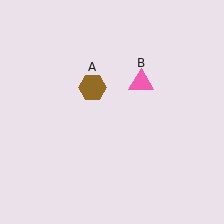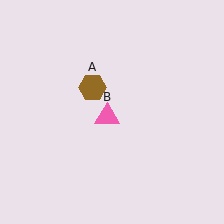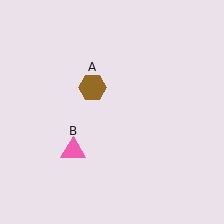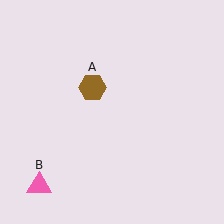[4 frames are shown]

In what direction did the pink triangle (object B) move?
The pink triangle (object B) moved down and to the left.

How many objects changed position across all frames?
1 object changed position: pink triangle (object B).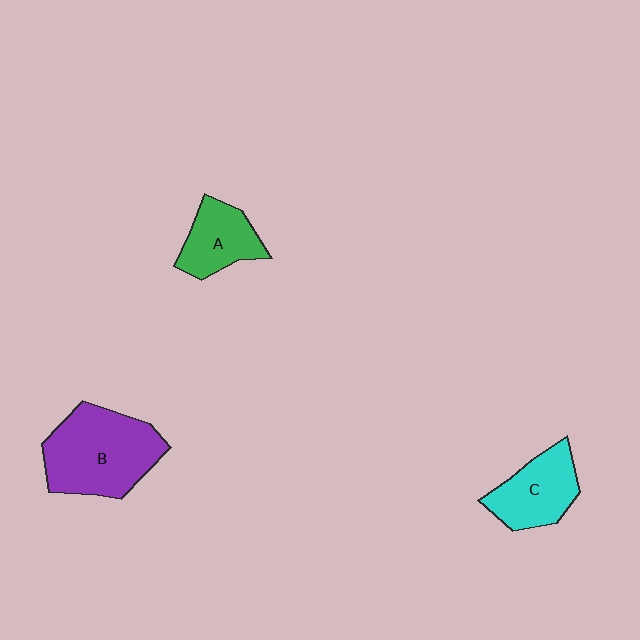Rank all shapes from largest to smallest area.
From largest to smallest: B (purple), C (cyan), A (green).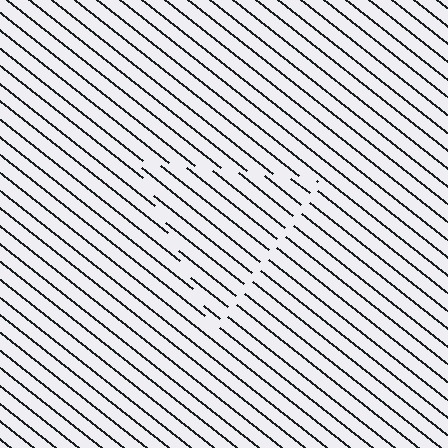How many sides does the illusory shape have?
3 sides — the line-ends trace a triangle.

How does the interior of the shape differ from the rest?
The interior of the shape contains the same grating, shifted by half a period — the contour is defined by the phase discontinuity where line-ends from the inner and outer gratings abut.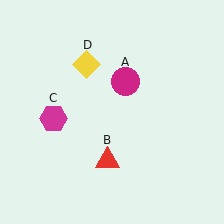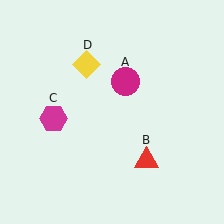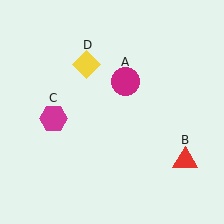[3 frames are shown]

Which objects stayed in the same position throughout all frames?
Magenta circle (object A) and magenta hexagon (object C) and yellow diamond (object D) remained stationary.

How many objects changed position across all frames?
1 object changed position: red triangle (object B).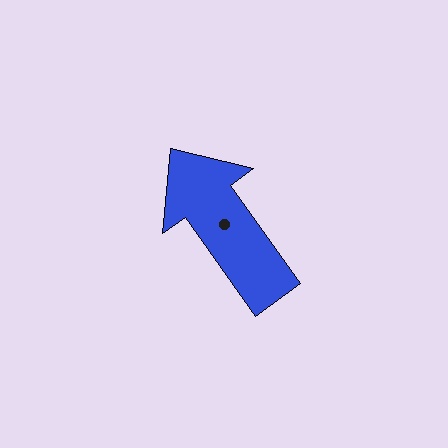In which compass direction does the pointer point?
Northwest.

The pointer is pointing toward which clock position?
Roughly 11 o'clock.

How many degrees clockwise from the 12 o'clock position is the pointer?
Approximately 325 degrees.